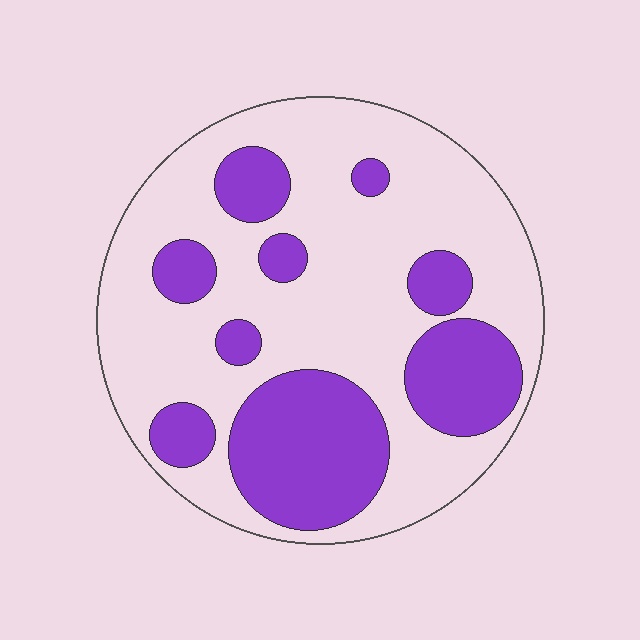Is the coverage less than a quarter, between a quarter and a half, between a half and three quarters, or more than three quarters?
Between a quarter and a half.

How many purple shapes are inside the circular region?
9.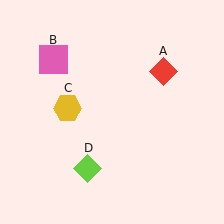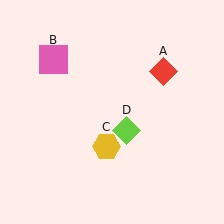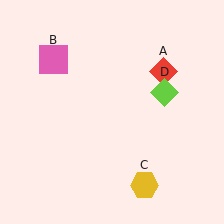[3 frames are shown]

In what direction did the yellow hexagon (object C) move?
The yellow hexagon (object C) moved down and to the right.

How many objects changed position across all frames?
2 objects changed position: yellow hexagon (object C), lime diamond (object D).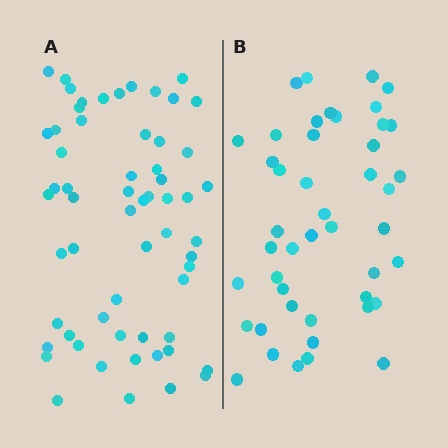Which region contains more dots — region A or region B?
Region A (the left region) has more dots.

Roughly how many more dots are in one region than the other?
Region A has approximately 15 more dots than region B.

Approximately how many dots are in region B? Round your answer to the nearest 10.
About 40 dots. (The exact count is 45, which rounds to 40.)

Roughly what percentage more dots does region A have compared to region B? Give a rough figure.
About 35% more.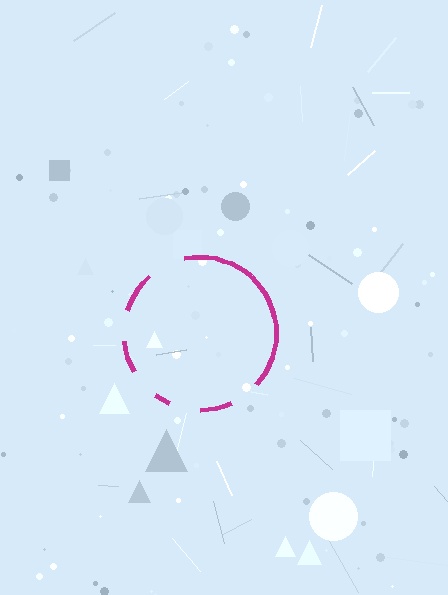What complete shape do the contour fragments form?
The contour fragments form a circle.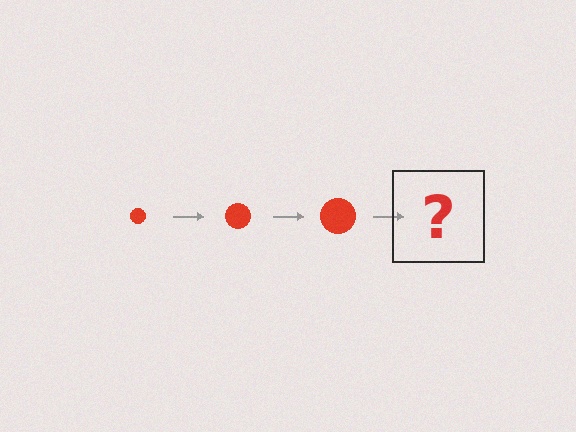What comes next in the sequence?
The next element should be a red circle, larger than the previous one.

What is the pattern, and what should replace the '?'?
The pattern is that the circle gets progressively larger each step. The '?' should be a red circle, larger than the previous one.